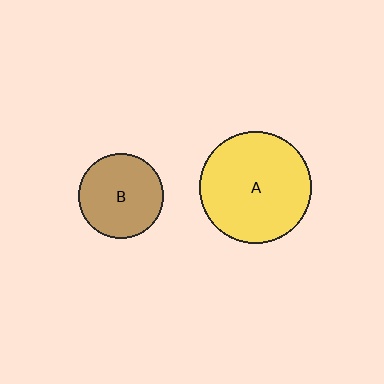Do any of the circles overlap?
No, none of the circles overlap.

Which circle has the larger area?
Circle A (yellow).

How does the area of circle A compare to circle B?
Approximately 1.7 times.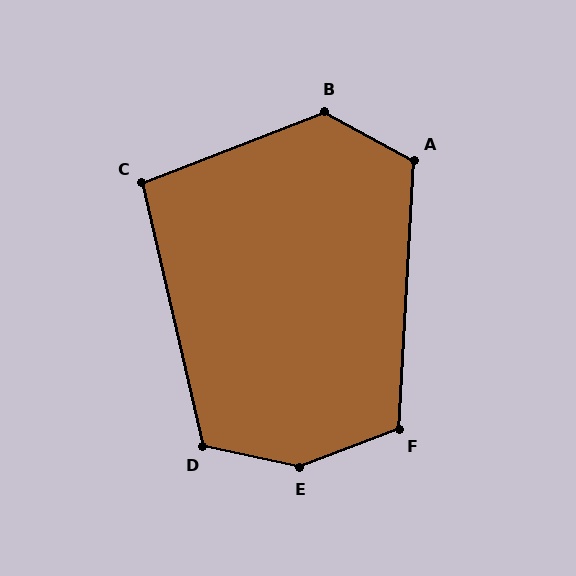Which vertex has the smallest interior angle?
C, at approximately 98 degrees.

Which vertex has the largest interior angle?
E, at approximately 147 degrees.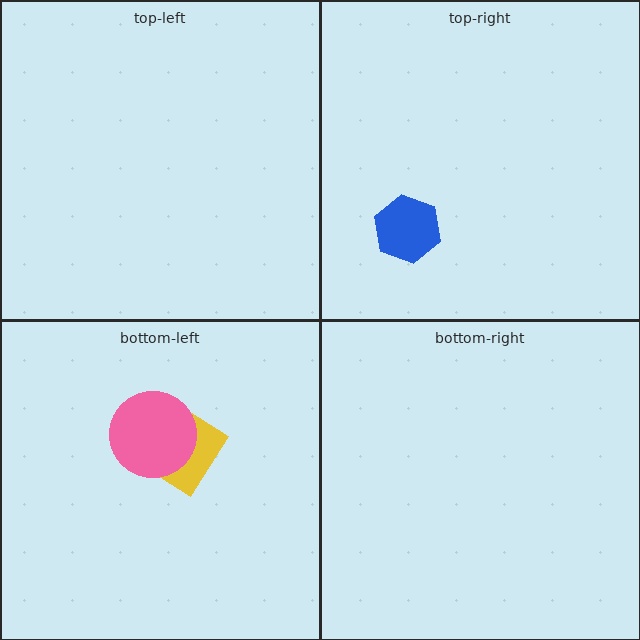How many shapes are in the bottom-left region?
2.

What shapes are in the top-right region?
The blue hexagon.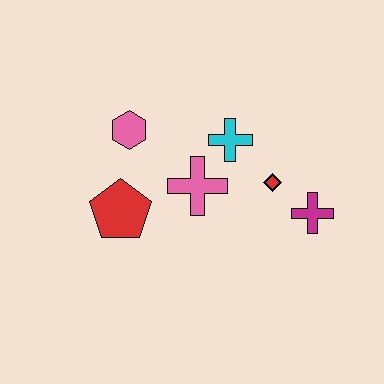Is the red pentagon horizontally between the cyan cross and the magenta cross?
No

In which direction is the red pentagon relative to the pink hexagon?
The red pentagon is below the pink hexagon.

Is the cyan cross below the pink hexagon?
Yes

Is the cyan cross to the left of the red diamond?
Yes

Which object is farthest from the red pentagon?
The magenta cross is farthest from the red pentagon.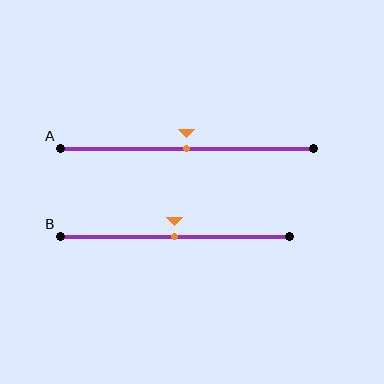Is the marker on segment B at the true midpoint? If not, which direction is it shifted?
Yes, the marker on segment B is at the true midpoint.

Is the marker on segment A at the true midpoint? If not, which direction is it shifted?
Yes, the marker on segment A is at the true midpoint.